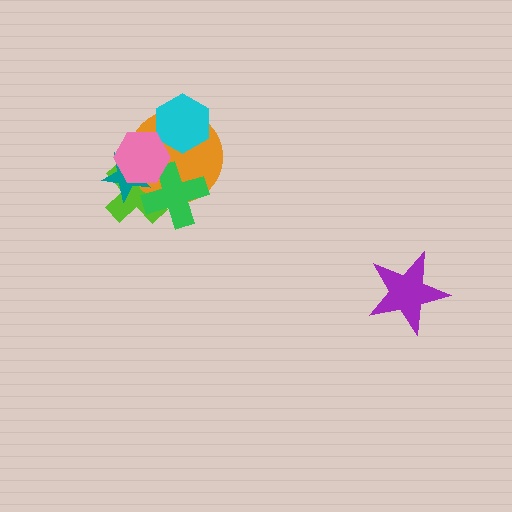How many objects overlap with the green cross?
4 objects overlap with the green cross.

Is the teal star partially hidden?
Yes, it is partially covered by another shape.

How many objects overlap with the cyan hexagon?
1 object overlaps with the cyan hexagon.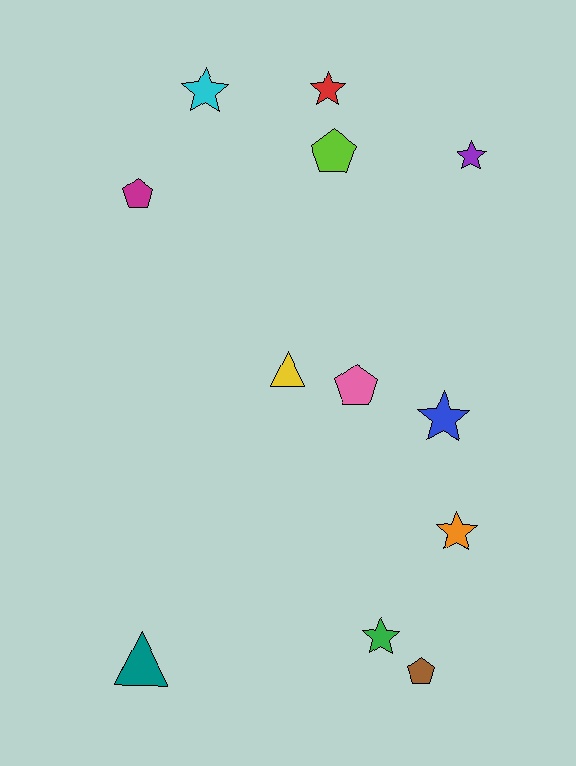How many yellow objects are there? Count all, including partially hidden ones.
There is 1 yellow object.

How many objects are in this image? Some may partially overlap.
There are 12 objects.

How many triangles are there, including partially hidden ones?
There are 2 triangles.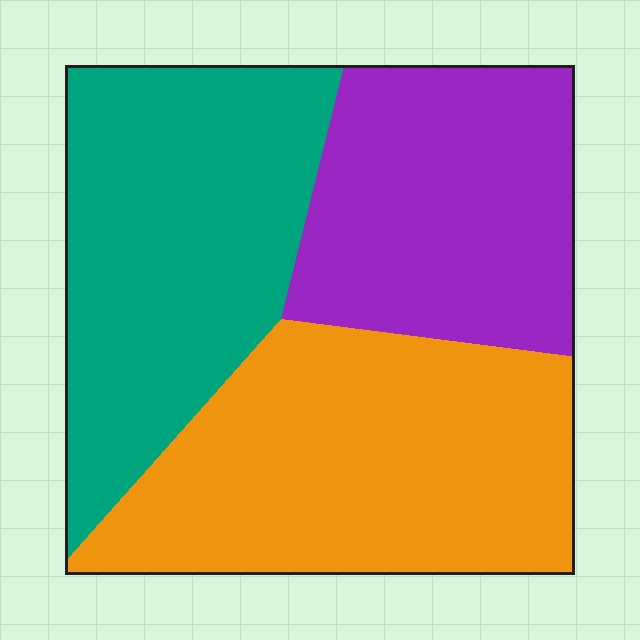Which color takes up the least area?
Purple, at roughly 30%.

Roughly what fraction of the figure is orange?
Orange takes up about three eighths (3/8) of the figure.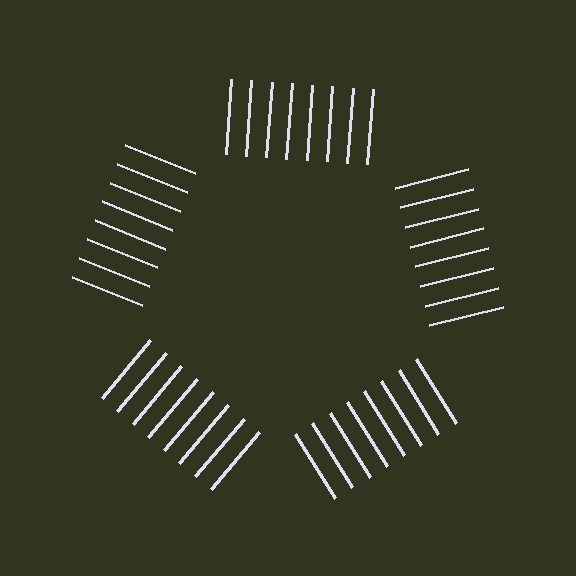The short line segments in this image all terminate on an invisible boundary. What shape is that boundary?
An illusory pentagon — the line segments terminate on its edges but no continuous stroke is drawn.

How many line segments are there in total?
40 — 8 along each of the 5 edges.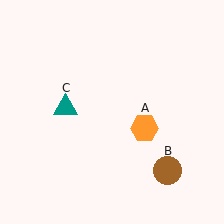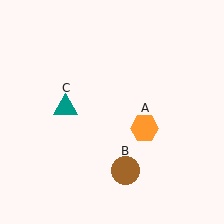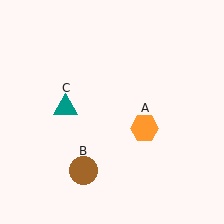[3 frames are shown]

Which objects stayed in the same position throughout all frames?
Orange hexagon (object A) and teal triangle (object C) remained stationary.